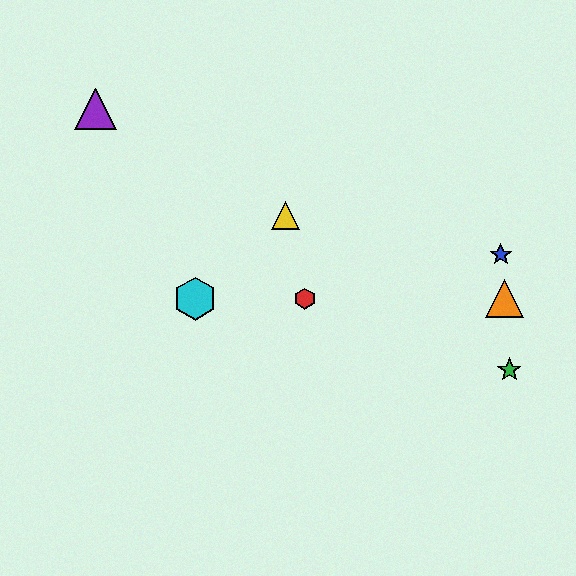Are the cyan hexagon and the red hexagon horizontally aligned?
Yes, both are at y≈299.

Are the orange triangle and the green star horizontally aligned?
No, the orange triangle is at y≈299 and the green star is at y≈370.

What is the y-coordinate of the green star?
The green star is at y≈370.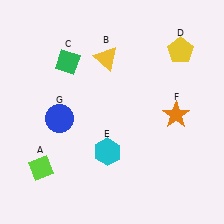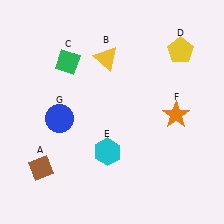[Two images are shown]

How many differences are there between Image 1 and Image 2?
There is 1 difference between the two images.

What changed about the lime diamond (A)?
In Image 1, A is lime. In Image 2, it changed to brown.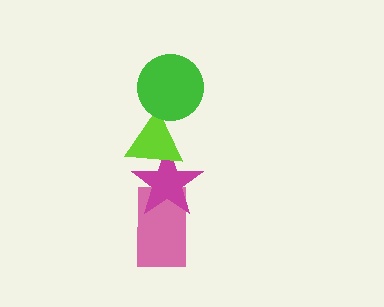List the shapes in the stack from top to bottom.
From top to bottom: the green circle, the lime triangle, the magenta star, the pink rectangle.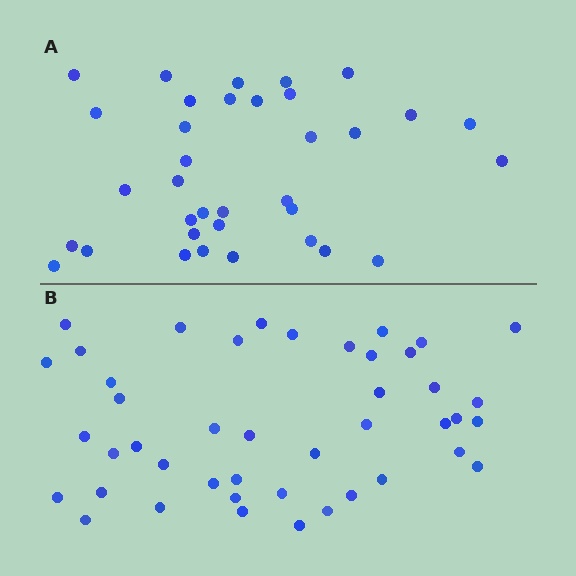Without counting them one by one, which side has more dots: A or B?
Region B (the bottom region) has more dots.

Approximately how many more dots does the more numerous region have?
Region B has roughly 8 or so more dots than region A.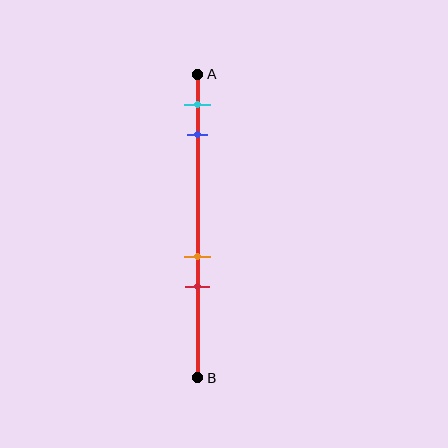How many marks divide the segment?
There are 4 marks dividing the segment.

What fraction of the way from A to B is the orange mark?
The orange mark is approximately 60% (0.6) of the way from A to B.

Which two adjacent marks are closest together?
The orange and red marks are the closest adjacent pair.